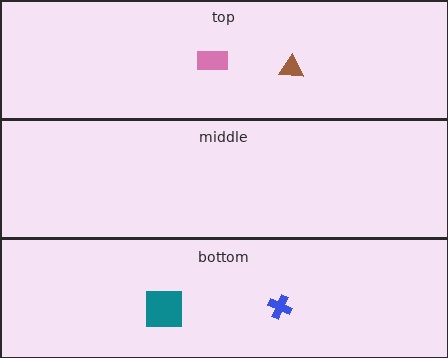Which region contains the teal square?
The bottom region.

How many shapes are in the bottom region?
2.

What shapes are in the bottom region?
The teal square, the blue cross.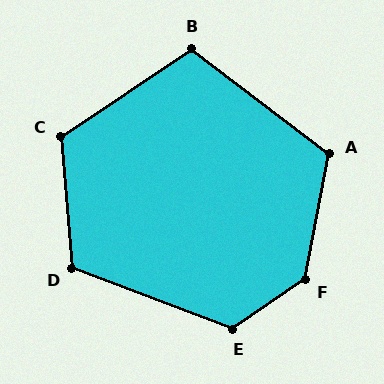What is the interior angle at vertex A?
Approximately 116 degrees (obtuse).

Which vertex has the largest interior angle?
F, at approximately 135 degrees.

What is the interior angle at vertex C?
Approximately 119 degrees (obtuse).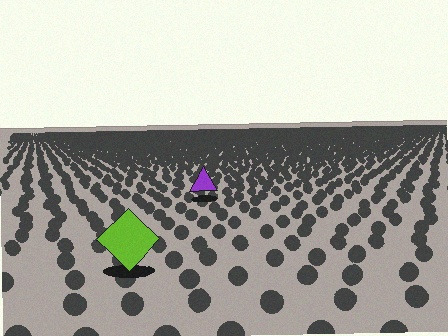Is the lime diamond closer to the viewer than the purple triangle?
Yes. The lime diamond is closer — you can tell from the texture gradient: the ground texture is coarser near it.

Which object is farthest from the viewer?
The purple triangle is farthest from the viewer. It appears smaller and the ground texture around it is denser.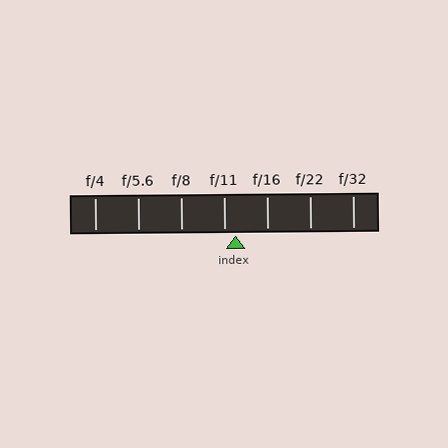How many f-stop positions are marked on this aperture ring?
There are 7 f-stop positions marked.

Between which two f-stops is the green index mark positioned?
The index mark is between f/11 and f/16.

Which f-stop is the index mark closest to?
The index mark is closest to f/11.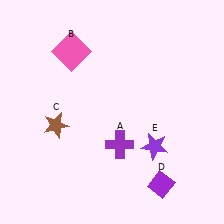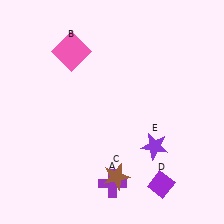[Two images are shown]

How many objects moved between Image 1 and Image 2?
2 objects moved between the two images.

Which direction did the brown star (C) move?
The brown star (C) moved right.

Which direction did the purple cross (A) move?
The purple cross (A) moved down.